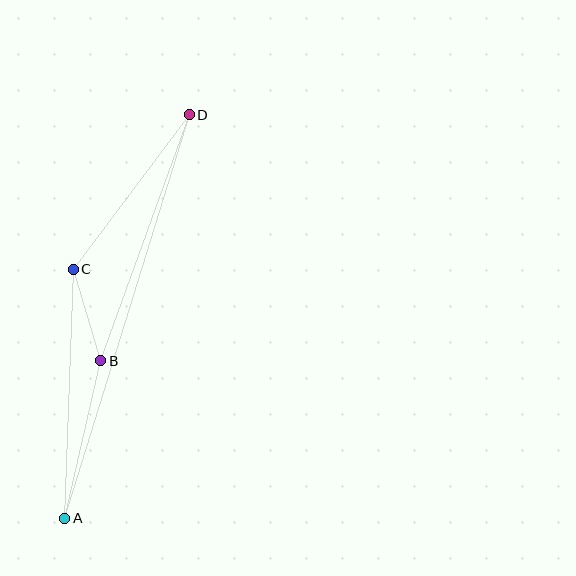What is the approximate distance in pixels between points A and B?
The distance between A and B is approximately 161 pixels.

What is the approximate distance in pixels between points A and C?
The distance between A and C is approximately 249 pixels.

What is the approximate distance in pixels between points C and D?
The distance between C and D is approximately 193 pixels.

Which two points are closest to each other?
Points B and C are closest to each other.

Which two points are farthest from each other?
Points A and D are farthest from each other.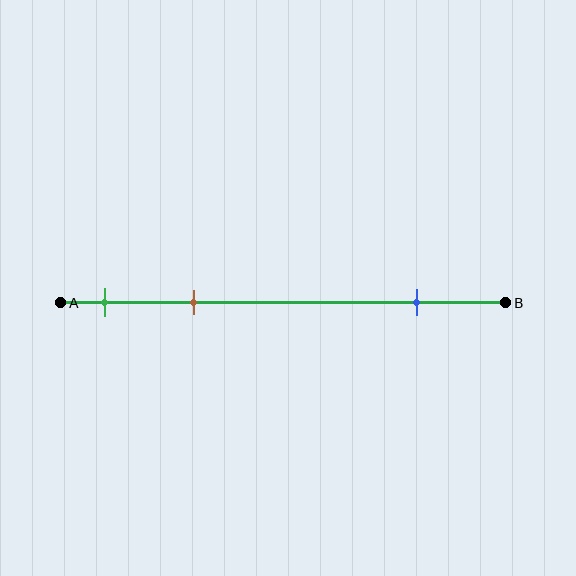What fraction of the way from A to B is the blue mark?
The blue mark is approximately 80% (0.8) of the way from A to B.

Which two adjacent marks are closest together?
The green and brown marks are the closest adjacent pair.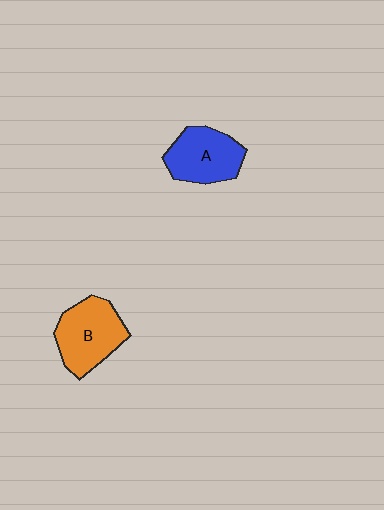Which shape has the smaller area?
Shape A (blue).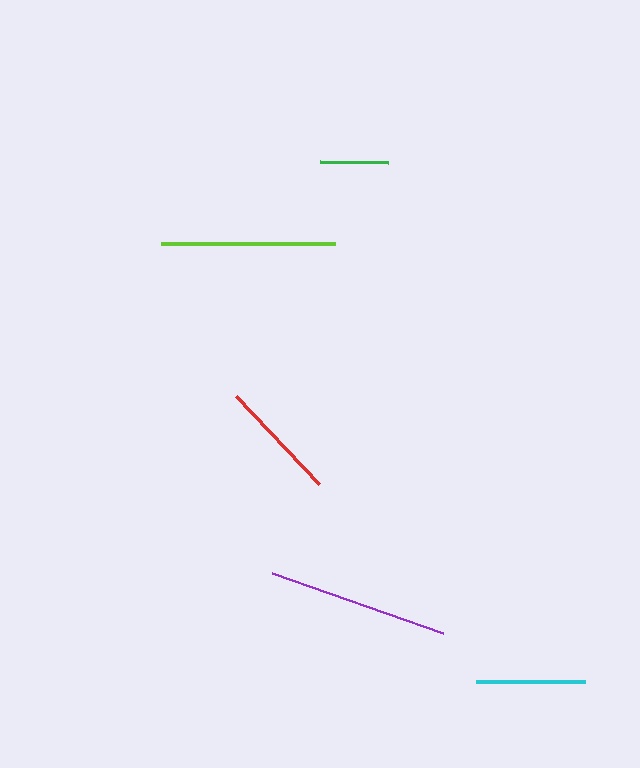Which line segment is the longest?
The purple line is the longest at approximately 181 pixels.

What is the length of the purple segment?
The purple segment is approximately 181 pixels long.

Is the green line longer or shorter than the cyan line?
The cyan line is longer than the green line.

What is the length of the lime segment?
The lime segment is approximately 175 pixels long.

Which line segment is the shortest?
The green line is the shortest at approximately 68 pixels.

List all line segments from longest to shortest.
From longest to shortest: purple, lime, red, cyan, green.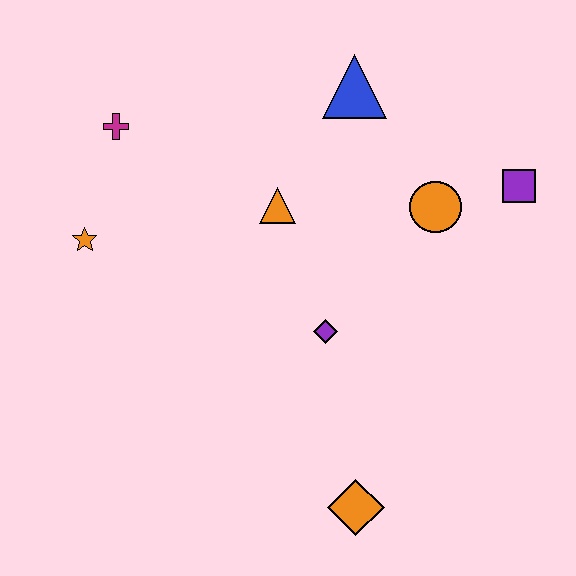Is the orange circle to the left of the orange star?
No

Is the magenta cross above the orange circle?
Yes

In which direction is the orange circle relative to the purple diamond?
The orange circle is above the purple diamond.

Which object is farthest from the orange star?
The purple square is farthest from the orange star.